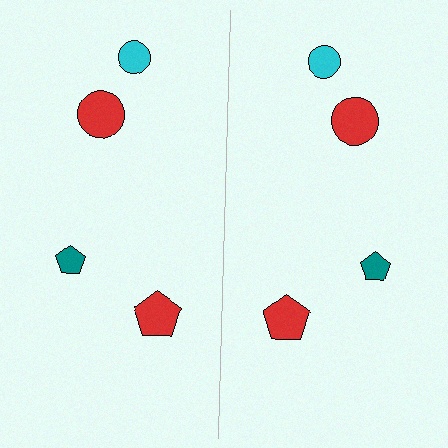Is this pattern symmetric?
Yes, this pattern has bilateral (reflection) symmetry.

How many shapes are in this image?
There are 8 shapes in this image.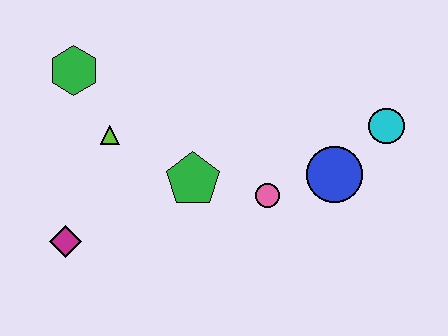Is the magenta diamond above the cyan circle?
No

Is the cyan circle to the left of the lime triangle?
No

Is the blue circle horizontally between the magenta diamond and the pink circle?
No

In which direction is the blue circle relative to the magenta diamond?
The blue circle is to the right of the magenta diamond.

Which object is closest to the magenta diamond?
The lime triangle is closest to the magenta diamond.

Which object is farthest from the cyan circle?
The magenta diamond is farthest from the cyan circle.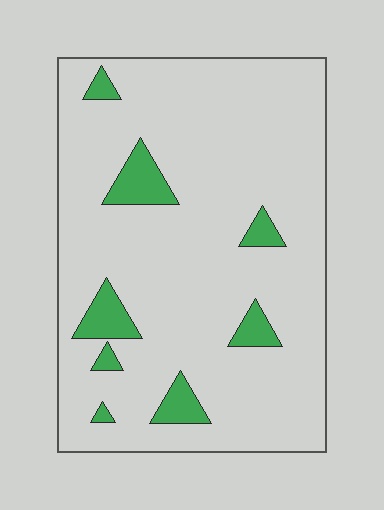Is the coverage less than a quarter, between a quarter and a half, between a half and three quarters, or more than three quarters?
Less than a quarter.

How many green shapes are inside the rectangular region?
8.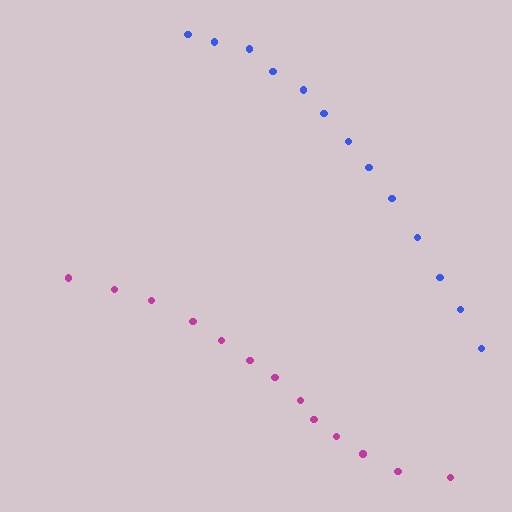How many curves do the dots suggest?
There are 2 distinct paths.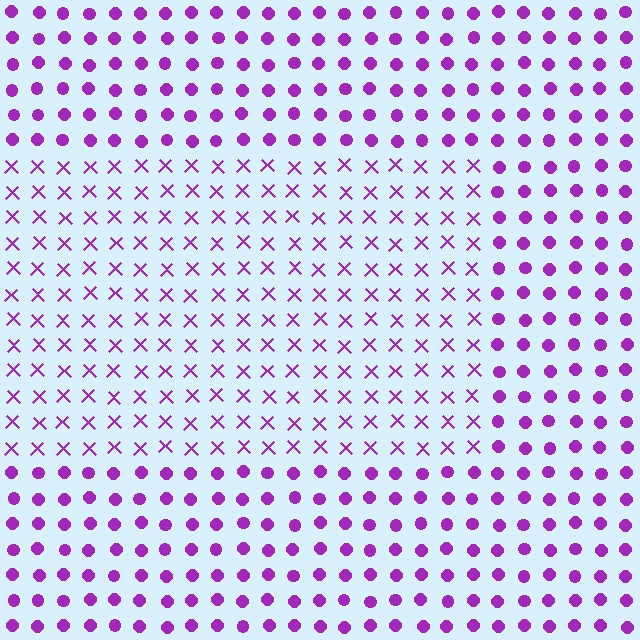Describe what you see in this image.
The image is filled with small purple elements arranged in a uniform grid. A rectangle-shaped region contains X marks, while the surrounding area contains circles. The boundary is defined purely by the change in element shape.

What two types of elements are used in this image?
The image uses X marks inside the rectangle region and circles outside it.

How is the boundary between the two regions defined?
The boundary is defined by a change in element shape: X marks inside vs. circles outside. All elements share the same color and spacing.